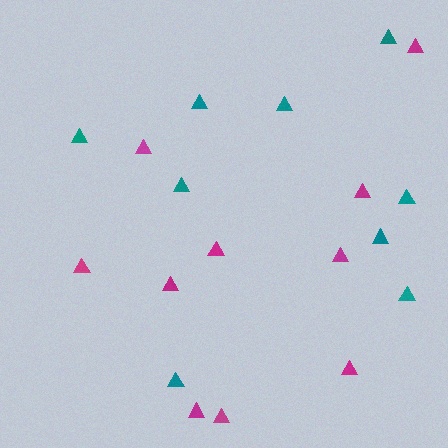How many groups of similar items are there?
There are 2 groups: one group of magenta triangles (10) and one group of teal triangles (9).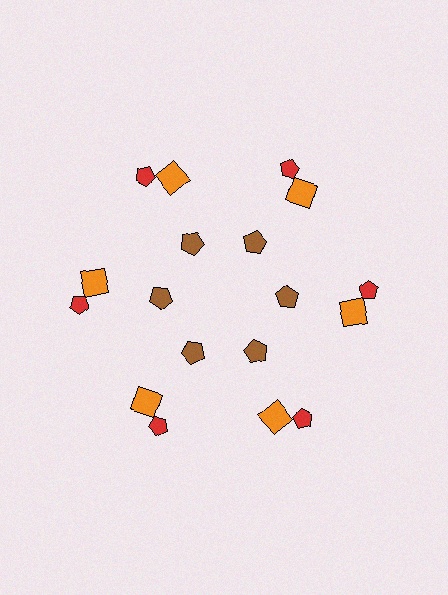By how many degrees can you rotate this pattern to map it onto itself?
The pattern maps onto itself every 60 degrees of rotation.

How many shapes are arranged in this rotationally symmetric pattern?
There are 18 shapes, arranged in 6 groups of 3.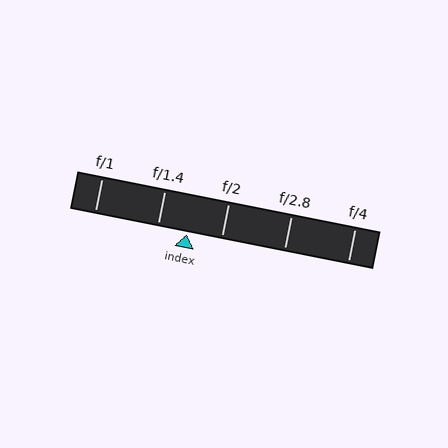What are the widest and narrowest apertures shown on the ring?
The widest aperture shown is f/1 and the narrowest is f/4.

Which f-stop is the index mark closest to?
The index mark is closest to f/1.4.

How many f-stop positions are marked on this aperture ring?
There are 5 f-stop positions marked.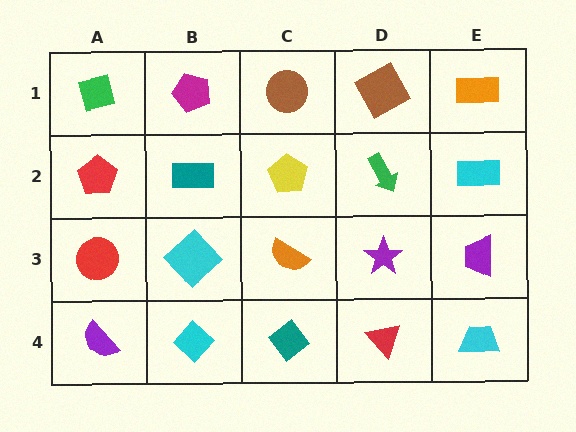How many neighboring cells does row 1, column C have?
3.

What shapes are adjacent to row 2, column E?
An orange rectangle (row 1, column E), a purple trapezoid (row 3, column E), a green arrow (row 2, column D).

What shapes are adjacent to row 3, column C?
A yellow pentagon (row 2, column C), a teal diamond (row 4, column C), a cyan diamond (row 3, column B), a purple star (row 3, column D).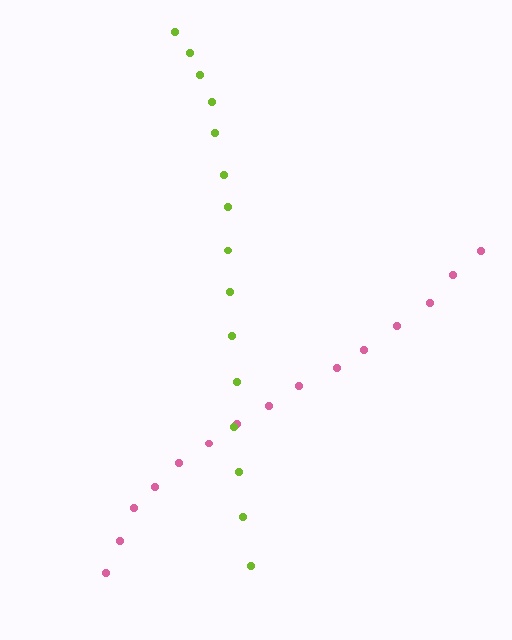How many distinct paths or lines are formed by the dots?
There are 2 distinct paths.